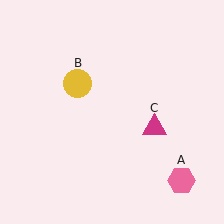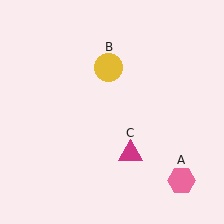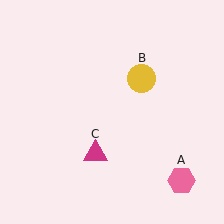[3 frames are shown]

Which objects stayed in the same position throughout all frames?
Pink hexagon (object A) remained stationary.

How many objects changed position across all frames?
2 objects changed position: yellow circle (object B), magenta triangle (object C).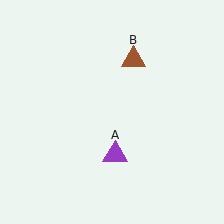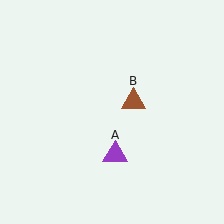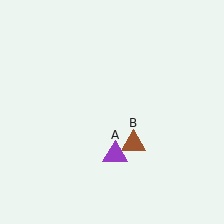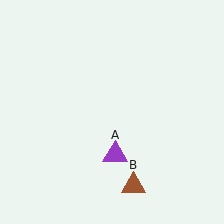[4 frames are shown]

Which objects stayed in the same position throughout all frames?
Purple triangle (object A) remained stationary.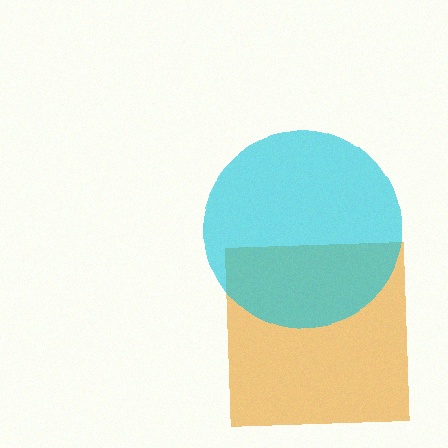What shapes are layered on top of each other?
The layered shapes are: an orange square, a cyan circle.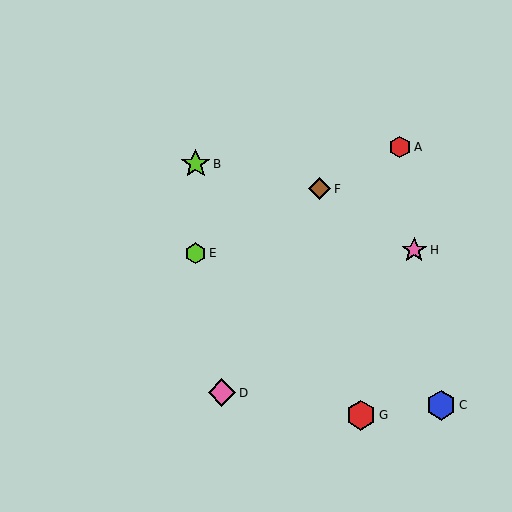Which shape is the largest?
The red hexagon (labeled G) is the largest.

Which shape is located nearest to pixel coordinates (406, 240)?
The pink star (labeled H) at (414, 250) is nearest to that location.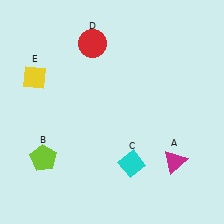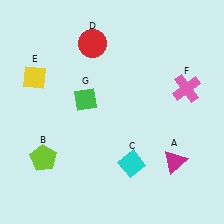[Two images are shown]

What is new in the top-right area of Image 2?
A pink cross (F) was added in the top-right area of Image 2.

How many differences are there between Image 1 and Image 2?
There are 2 differences between the two images.